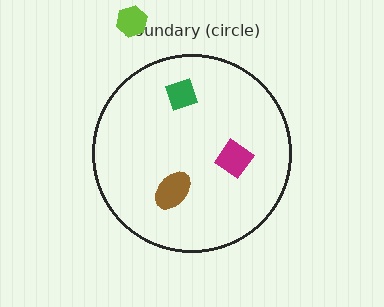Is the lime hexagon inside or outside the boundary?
Outside.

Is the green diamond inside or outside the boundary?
Inside.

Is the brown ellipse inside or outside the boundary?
Inside.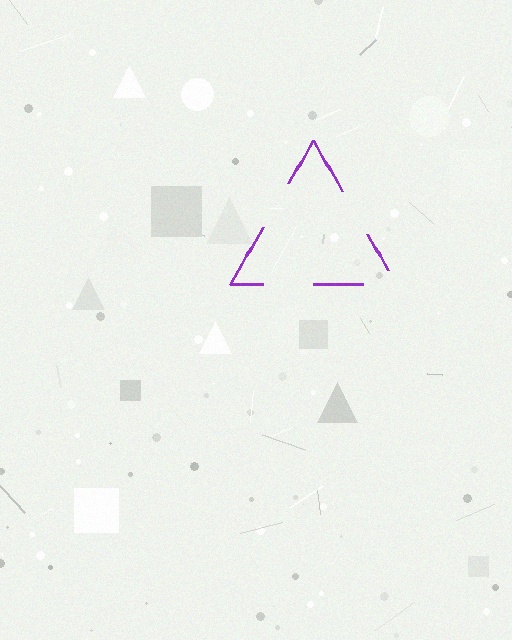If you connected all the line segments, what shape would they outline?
They would outline a triangle.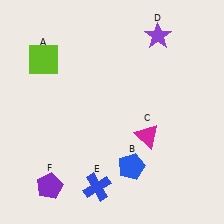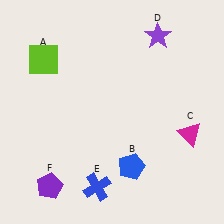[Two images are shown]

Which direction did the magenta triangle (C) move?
The magenta triangle (C) moved right.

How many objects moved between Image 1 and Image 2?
1 object moved between the two images.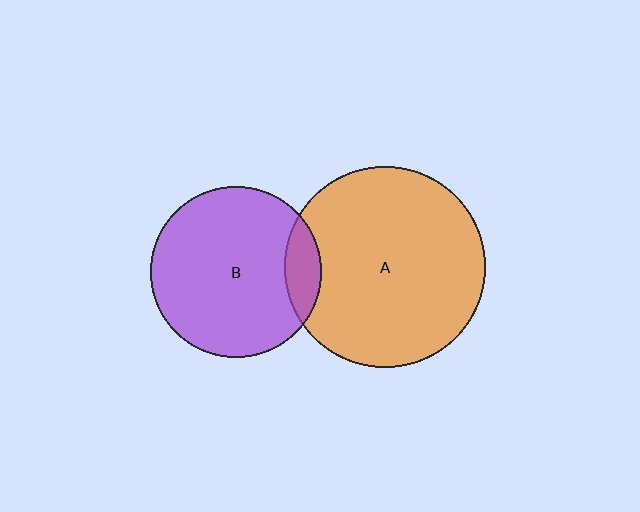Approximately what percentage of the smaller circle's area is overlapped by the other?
Approximately 10%.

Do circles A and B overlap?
Yes.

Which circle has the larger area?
Circle A (orange).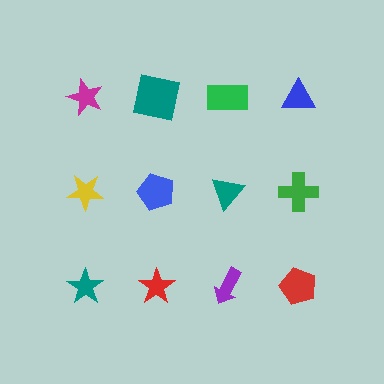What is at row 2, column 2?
A blue pentagon.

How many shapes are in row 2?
4 shapes.